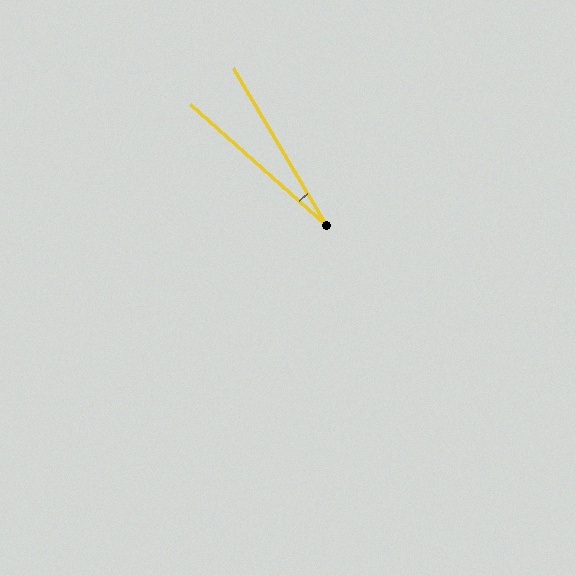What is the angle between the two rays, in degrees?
Approximately 18 degrees.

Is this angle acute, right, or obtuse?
It is acute.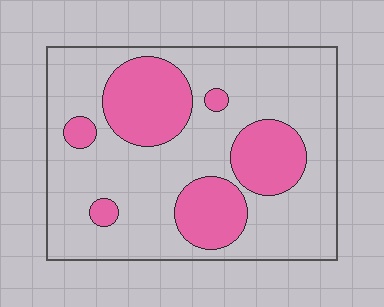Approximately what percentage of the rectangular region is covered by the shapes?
Approximately 30%.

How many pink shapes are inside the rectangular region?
6.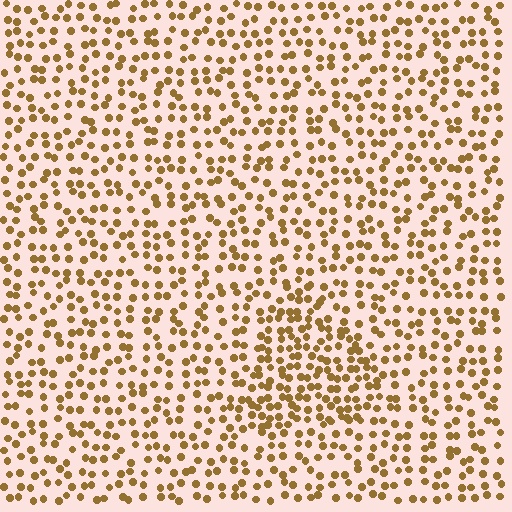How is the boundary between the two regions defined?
The boundary is defined by a change in element density (approximately 1.6x ratio). All elements are the same color, size, and shape.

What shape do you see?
I see a triangle.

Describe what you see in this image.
The image contains small brown elements arranged at two different densities. A triangle-shaped region is visible where the elements are more densely packed than the surrounding area.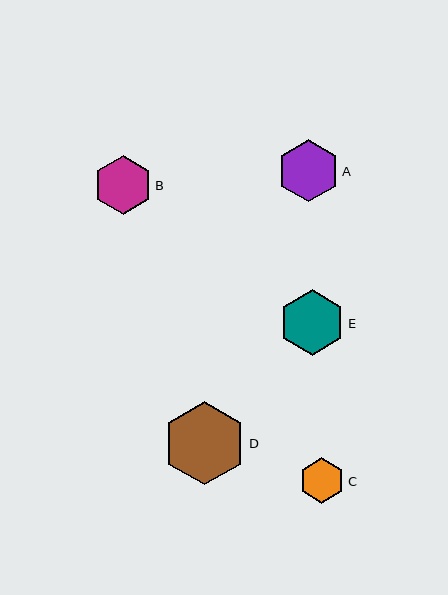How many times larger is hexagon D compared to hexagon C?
Hexagon D is approximately 1.8 times the size of hexagon C.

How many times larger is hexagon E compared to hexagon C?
Hexagon E is approximately 1.4 times the size of hexagon C.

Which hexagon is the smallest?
Hexagon C is the smallest with a size of approximately 45 pixels.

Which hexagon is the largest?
Hexagon D is the largest with a size of approximately 83 pixels.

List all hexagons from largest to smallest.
From largest to smallest: D, E, A, B, C.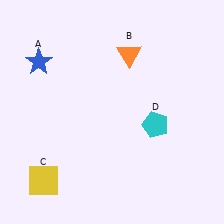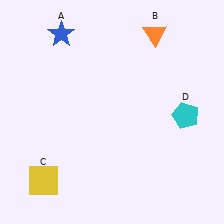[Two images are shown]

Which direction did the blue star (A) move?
The blue star (A) moved up.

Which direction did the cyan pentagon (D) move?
The cyan pentagon (D) moved right.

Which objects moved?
The objects that moved are: the blue star (A), the orange triangle (B), the cyan pentagon (D).